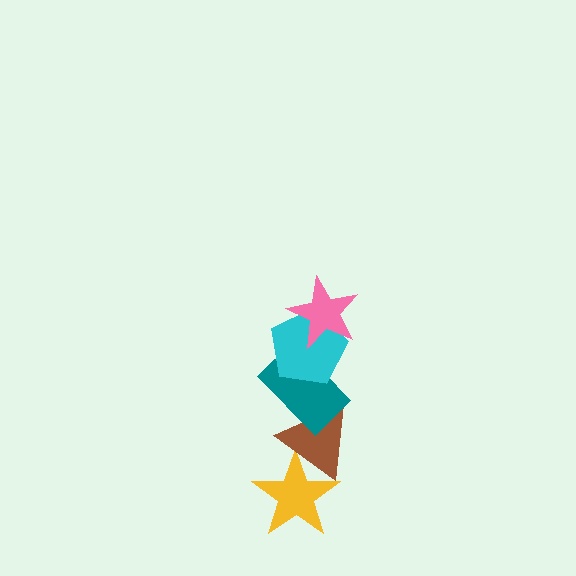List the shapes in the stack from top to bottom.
From top to bottom: the pink star, the cyan pentagon, the teal rectangle, the brown triangle, the yellow star.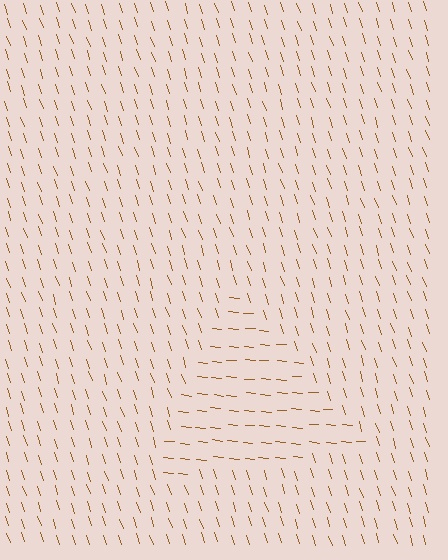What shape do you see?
I see a triangle.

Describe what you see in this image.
The image is filled with small brown line segments. A triangle region in the image has lines oriented differently from the surrounding lines, creating a visible texture boundary.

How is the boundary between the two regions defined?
The boundary is defined purely by a change in line orientation (approximately 66 degrees difference). All lines are the same color and thickness.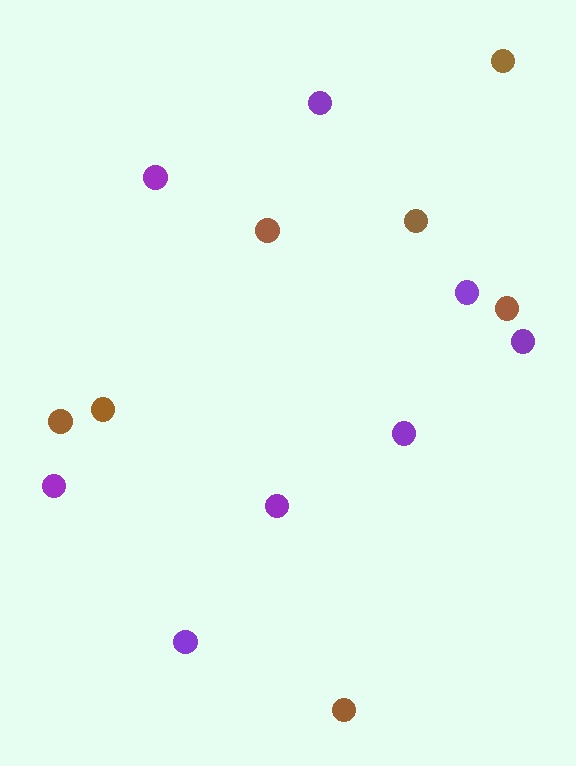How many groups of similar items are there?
There are 2 groups: one group of purple circles (8) and one group of brown circles (7).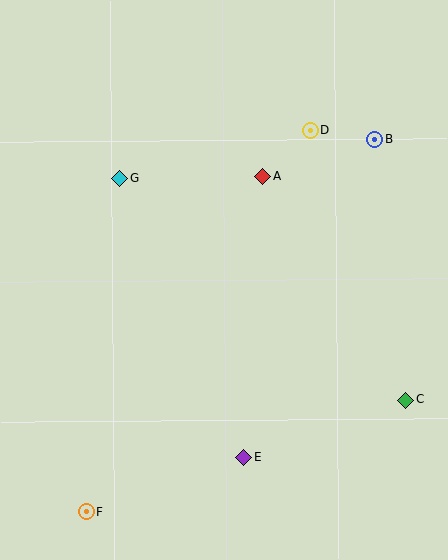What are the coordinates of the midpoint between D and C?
The midpoint between D and C is at (358, 265).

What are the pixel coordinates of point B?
Point B is at (375, 139).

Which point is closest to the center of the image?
Point A at (263, 176) is closest to the center.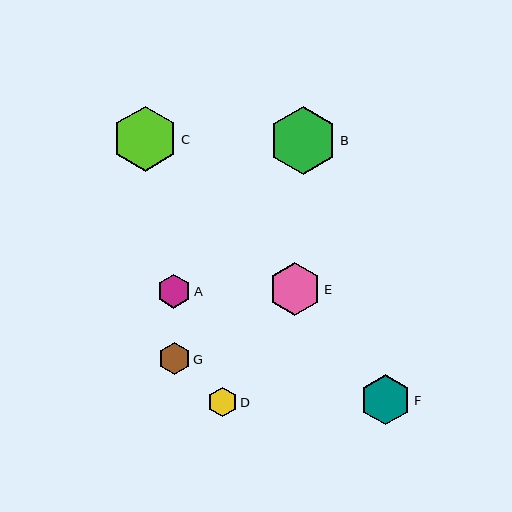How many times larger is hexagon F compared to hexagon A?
Hexagon F is approximately 1.5 times the size of hexagon A.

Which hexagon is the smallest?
Hexagon D is the smallest with a size of approximately 30 pixels.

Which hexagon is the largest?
Hexagon B is the largest with a size of approximately 68 pixels.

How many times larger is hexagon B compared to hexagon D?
Hexagon B is approximately 2.3 times the size of hexagon D.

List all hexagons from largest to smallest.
From largest to smallest: B, C, E, F, A, G, D.